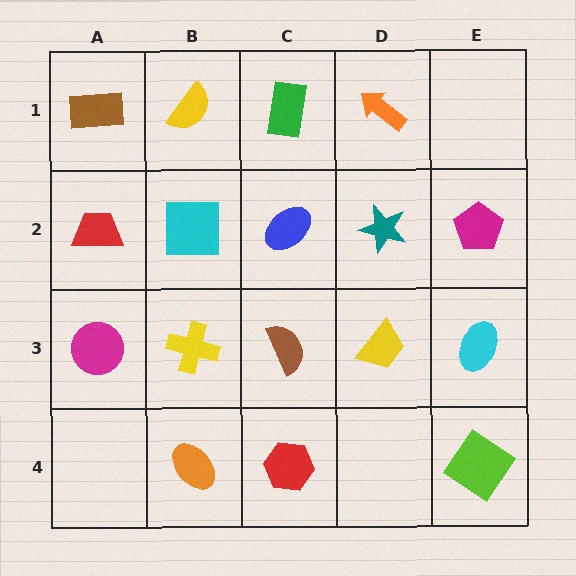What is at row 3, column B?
A yellow cross.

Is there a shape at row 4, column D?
No, that cell is empty.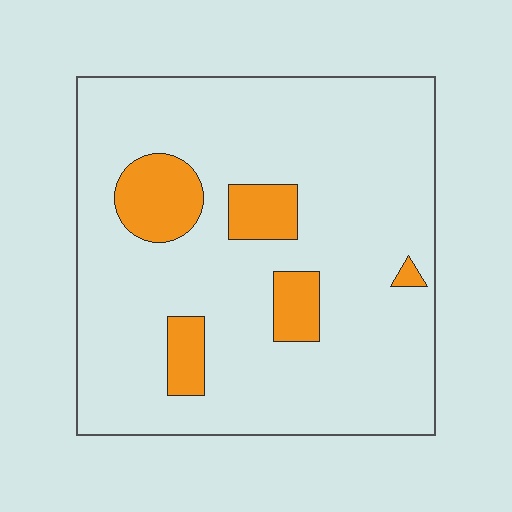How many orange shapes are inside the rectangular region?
5.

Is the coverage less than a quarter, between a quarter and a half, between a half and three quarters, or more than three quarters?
Less than a quarter.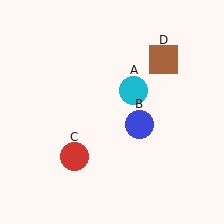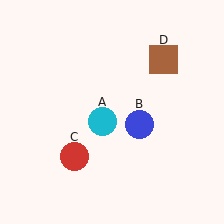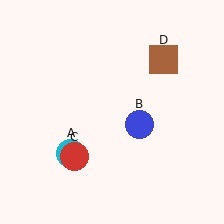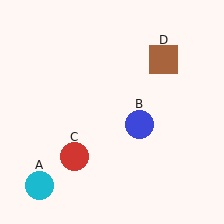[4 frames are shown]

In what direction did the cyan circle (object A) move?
The cyan circle (object A) moved down and to the left.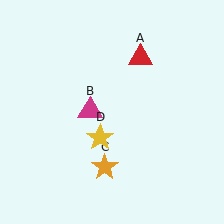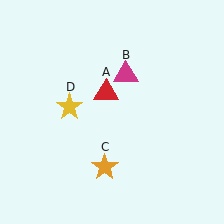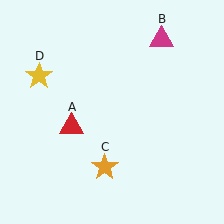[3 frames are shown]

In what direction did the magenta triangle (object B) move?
The magenta triangle (object B) moved up and to the right.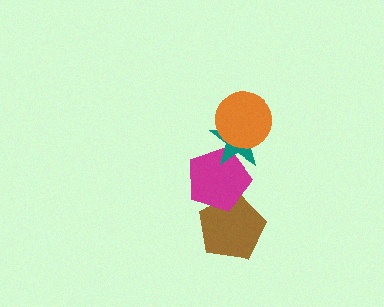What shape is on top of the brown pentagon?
The magenta pentagon is on top of the brown pentagon.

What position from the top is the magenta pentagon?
The magenta pentagon is 3rd from the top.